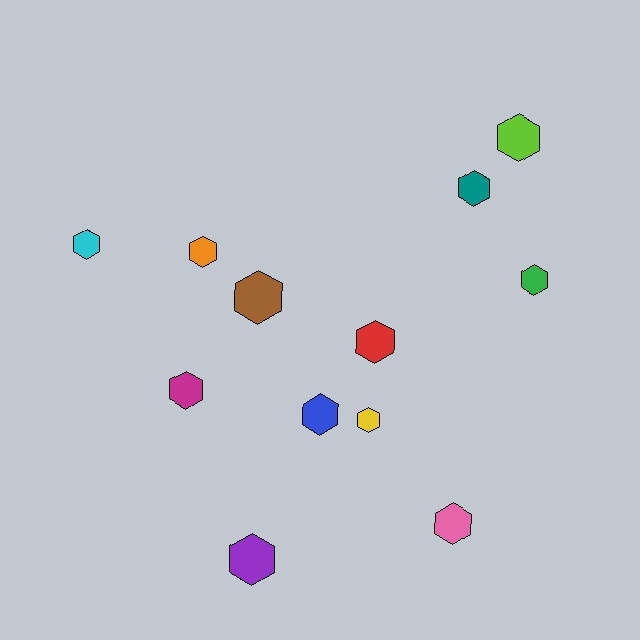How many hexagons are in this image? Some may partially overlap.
There are 12 hexagons.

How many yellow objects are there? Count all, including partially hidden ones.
There is 1 yellow object.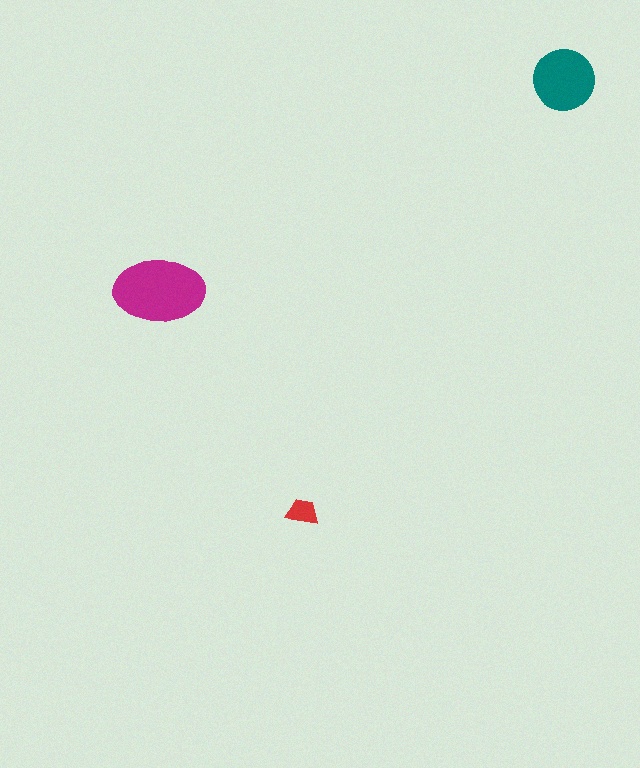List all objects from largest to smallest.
The magenta ellipse, the teal circle, the red trapezoid.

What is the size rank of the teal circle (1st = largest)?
2nd.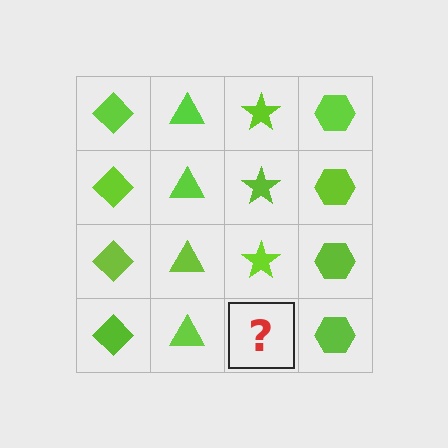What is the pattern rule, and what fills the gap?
The rule is that each column has a consistent shape. The gap should be filled with a lime star.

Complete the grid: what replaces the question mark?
The question mark should be replaced with a lime star.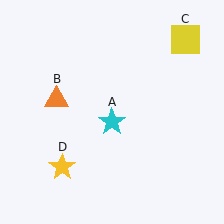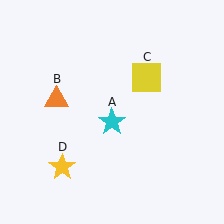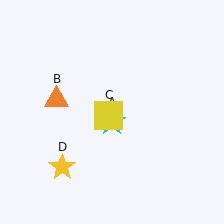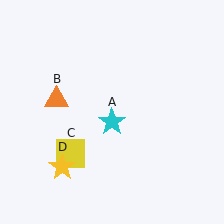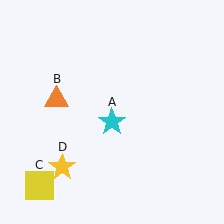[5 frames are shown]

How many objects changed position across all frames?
1 object changed position: yellow square (object C).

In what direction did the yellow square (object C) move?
The yellow square (object C) moved down and to the left.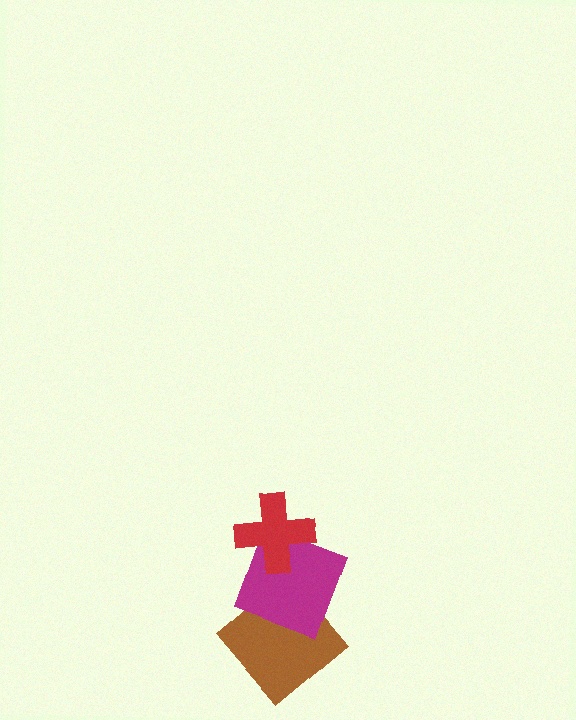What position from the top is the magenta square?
The magenta square is 2nd from the top.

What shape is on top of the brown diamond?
The magenta square is on top of the brown diamond.